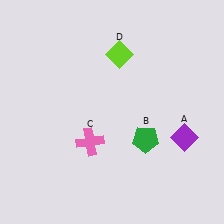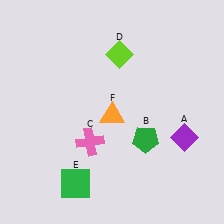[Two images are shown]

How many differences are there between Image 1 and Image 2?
There are 2 differences between the two images.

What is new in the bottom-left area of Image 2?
A green square (E) was added in the bottom-left area of Image 2.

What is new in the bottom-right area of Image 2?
An orange triangle (F) was added in the bottom-right area of Image 2.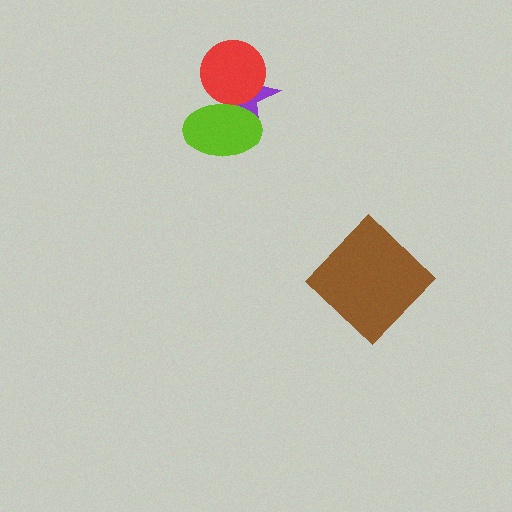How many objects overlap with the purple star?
2 objects overlap with the purple star.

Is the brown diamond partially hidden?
No, no other shape covers it.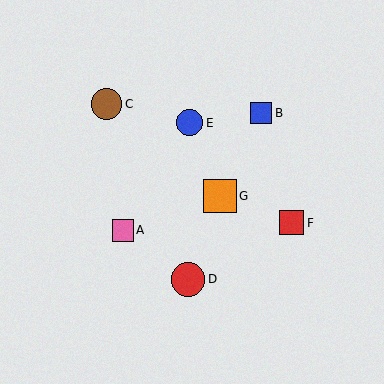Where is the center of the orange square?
The center of the orange square is at (220, 196).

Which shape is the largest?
The red circle (labeled D) is the largest.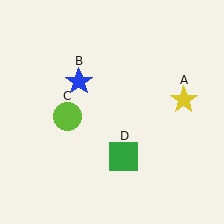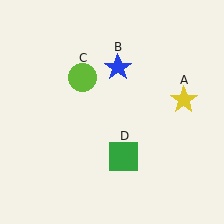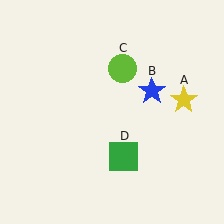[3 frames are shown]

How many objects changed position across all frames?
2 objects changed position: blue star (object B), lime circle (object C).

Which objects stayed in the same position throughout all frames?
Yellow star (object A) and green square (object D) remained stationary.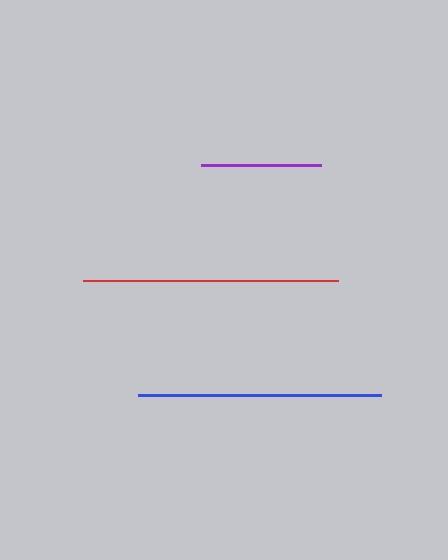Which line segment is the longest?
The red line is the longest at approximately 255 pixels.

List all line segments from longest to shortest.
From longest to shortest: red, blue, purple.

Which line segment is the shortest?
The purple line is the shortest at approximately 120 pixels.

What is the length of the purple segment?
The purple segment is approximately 120 pixels long.